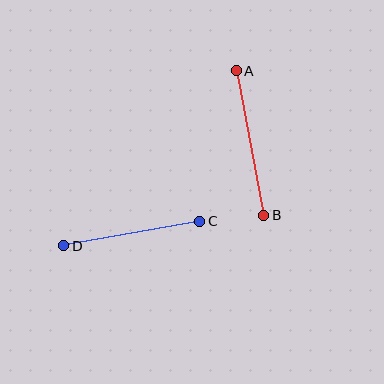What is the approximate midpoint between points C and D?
The midpoint is at approximately (132, 234) pixels.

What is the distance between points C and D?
The distance is approximately 138 pixels.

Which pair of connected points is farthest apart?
Points A and B are farthest apart.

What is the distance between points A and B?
The distance is approximately 147 pixels.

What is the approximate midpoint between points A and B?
The midpoint is at approximately (250, 143) pixels.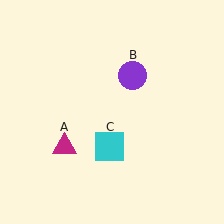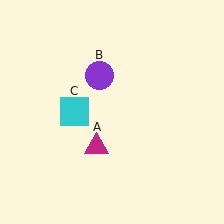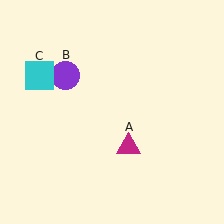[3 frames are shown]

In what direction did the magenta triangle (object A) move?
The magenta triangle (object A) moved right.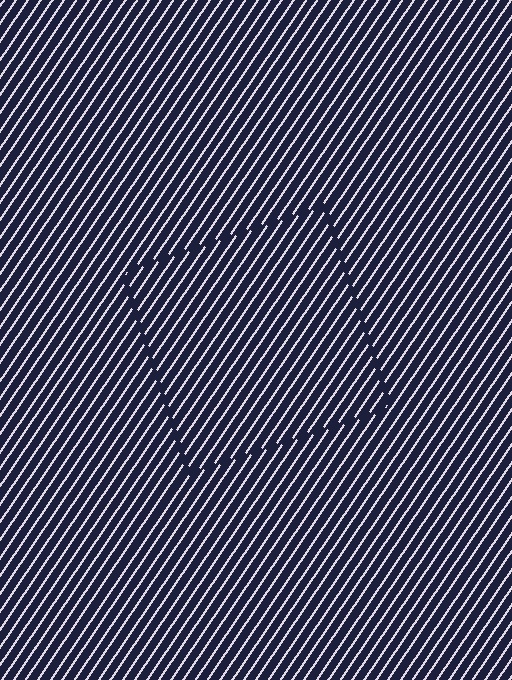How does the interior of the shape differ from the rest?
The interior of the shape contains the same grating, shifted by half a period — the contour is defined by the phase discontinuity where line-ends from the inner and outer gratings abut.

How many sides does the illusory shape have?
4 sides — the line-ends trace a square.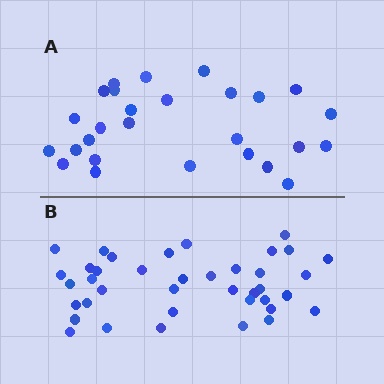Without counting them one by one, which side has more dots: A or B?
Region B (the bottom region) has more dots.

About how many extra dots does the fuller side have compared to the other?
Region B has roughly 12 or so more dots than region A.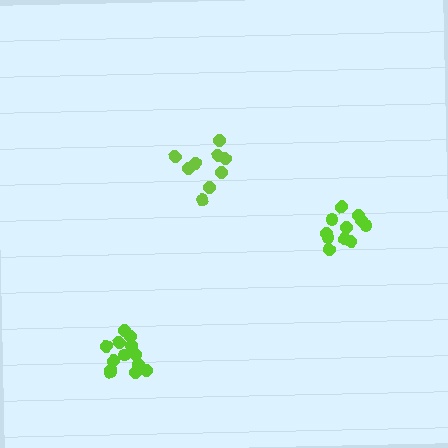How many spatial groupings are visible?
There are 3 spatial groupings.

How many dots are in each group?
Group 1: 9 dots, Group 2: 11 dots, Group 3: 13 dots (33 total).